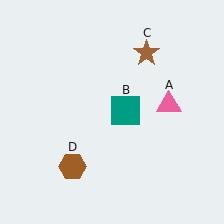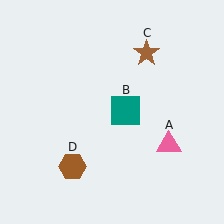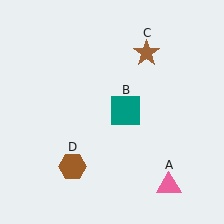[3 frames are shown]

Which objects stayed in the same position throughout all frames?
Teal square (object B) and brown star (object C) and brown hexagon (object D) remained stationary.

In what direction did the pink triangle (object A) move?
The pink triangle (object A) moved down.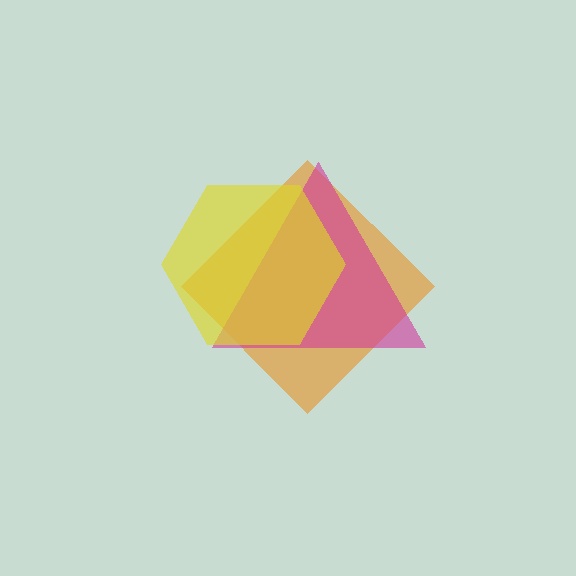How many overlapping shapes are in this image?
There are 3 overlapping shapes in the image.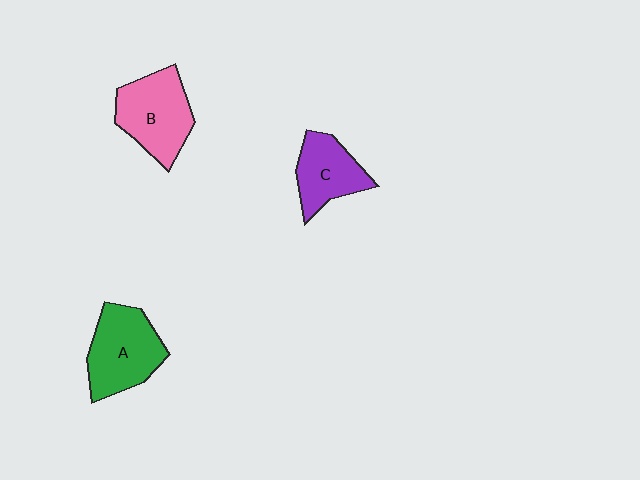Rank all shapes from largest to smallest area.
From largest to smallest: A (green), B (pink), C (purple).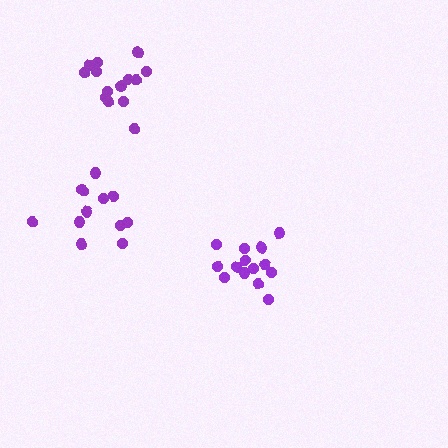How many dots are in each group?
Group 1: 12 dots, Group 2: 14 dots, Group 3: 14 dots (40 total).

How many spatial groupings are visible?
There are 3 spatial groupings.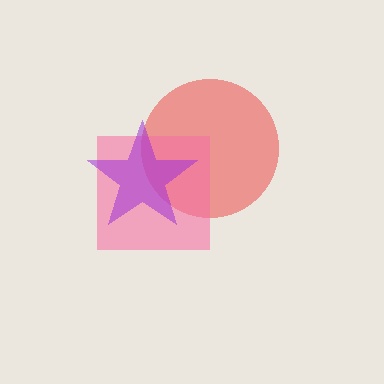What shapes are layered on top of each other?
The layered shapes are: a red circle, a pink square, a purple star.